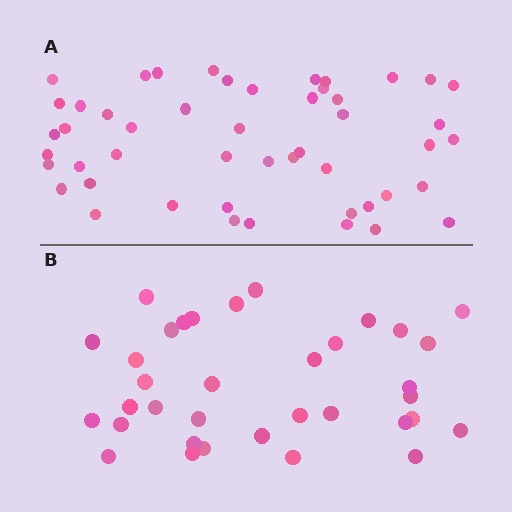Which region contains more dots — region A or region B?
Region A (the top region) has more dots.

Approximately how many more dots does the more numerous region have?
Region A has approximately 15 more dots than region B.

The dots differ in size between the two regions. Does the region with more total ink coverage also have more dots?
No. Region B has more total ink coverage because its dots are larger, but region A actually contains more individual dots. Total area can be misleading — the number of items is what matters here.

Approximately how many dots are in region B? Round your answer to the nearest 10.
About 40 dots. (The exact count is 35, which rounds to 40.)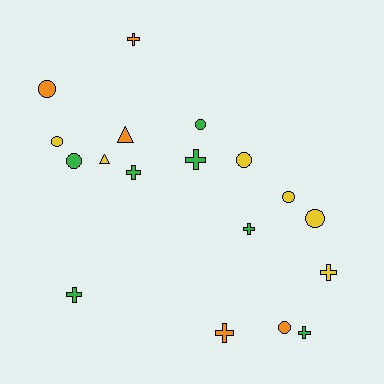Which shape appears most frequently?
Cross, with 8 objects.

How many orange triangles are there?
There is 1 orange triangle.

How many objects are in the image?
There are 18 objects.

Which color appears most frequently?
Green, with 7 objects.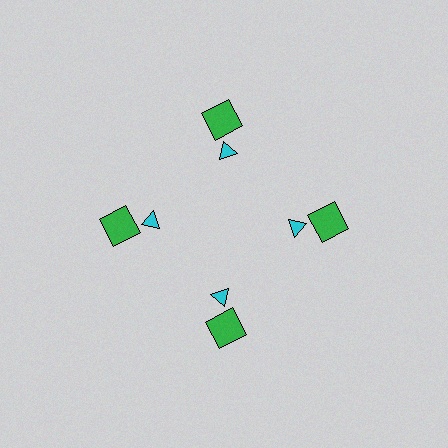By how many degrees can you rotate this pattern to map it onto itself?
The pattern maps onto itself every 90 degrees of rotation.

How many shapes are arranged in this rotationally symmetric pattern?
There are 8 shapes, arranged in 4 groups of 2.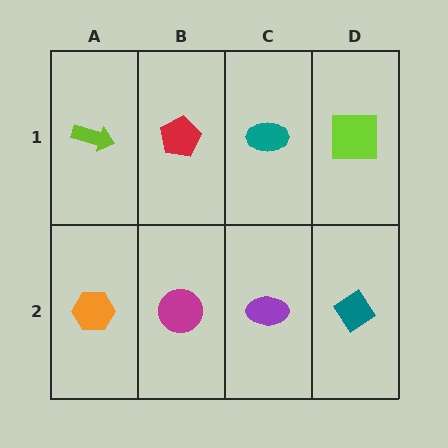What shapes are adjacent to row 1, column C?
A purple ellipse (row 2, column C), a red pentagon (row 1, column B), a lime square (row 1, column D).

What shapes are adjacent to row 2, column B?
A red pentagon (row 1, column B), an orange hexagon (row 2, column A), a purple ellipse (row 2, column C).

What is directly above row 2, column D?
A lime square.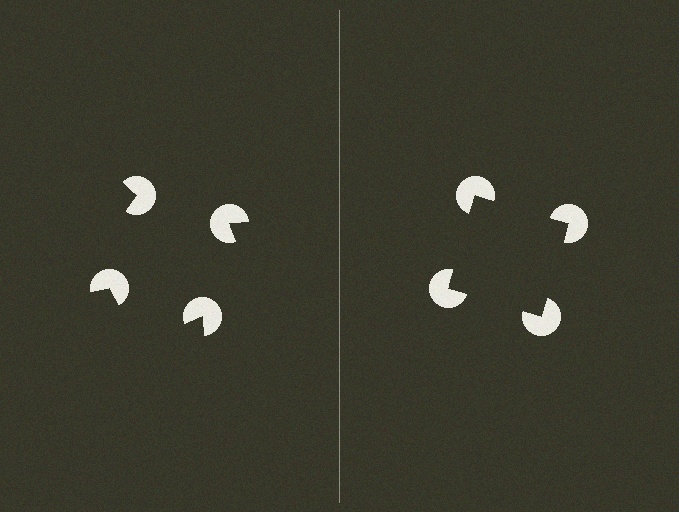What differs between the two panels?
The pac-man discs are positioned identically on both sides; only the wedge orientations differ. On the right they align to a square; on the left they are misaligned.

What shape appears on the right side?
An illusory square.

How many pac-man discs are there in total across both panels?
8 — 4 on each side.